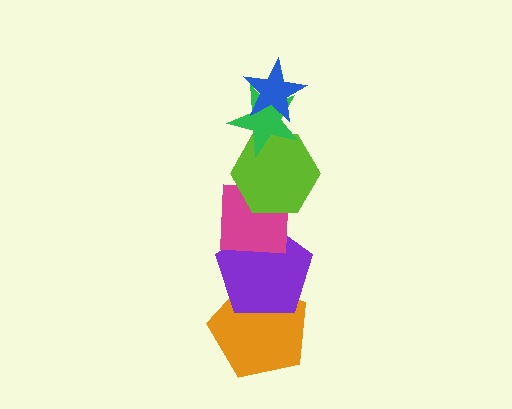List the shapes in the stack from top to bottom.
From top to bottom: the blue star, the green star, the lime hexagon, the magenta square, the purple pentagon, the orange pentagon.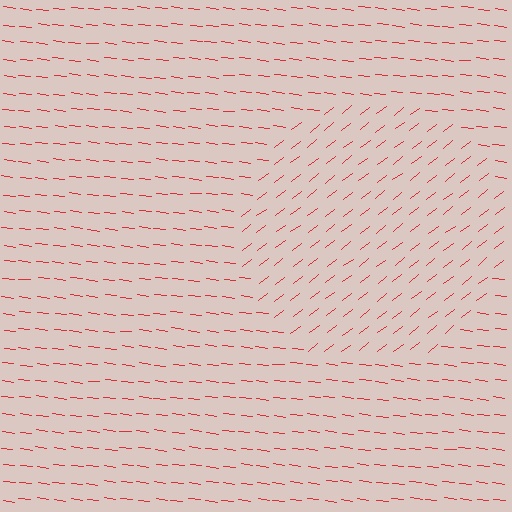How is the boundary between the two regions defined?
The boundary is defined purely by a change in line orientation (approximately 45 degrees difference). All lines are the same color and thickness.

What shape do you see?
I see a circle.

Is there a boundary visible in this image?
Yes, there is a texture boundary formed by a change in line orientation.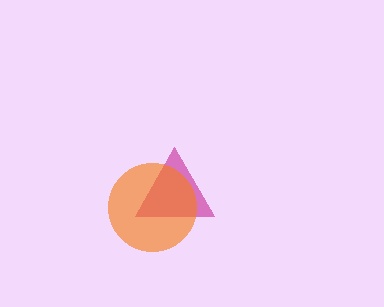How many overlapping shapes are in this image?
There are 2 overlapping shapes in the image.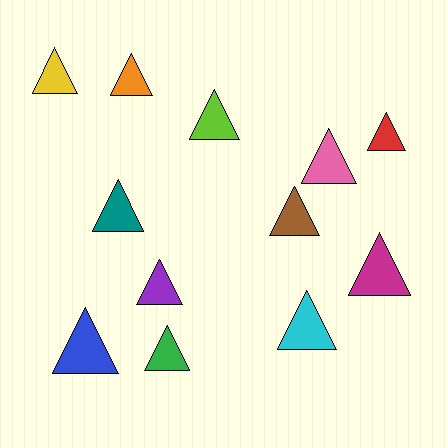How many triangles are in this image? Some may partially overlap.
There are 12 triangles.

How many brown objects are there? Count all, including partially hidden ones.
There is 1 brown object.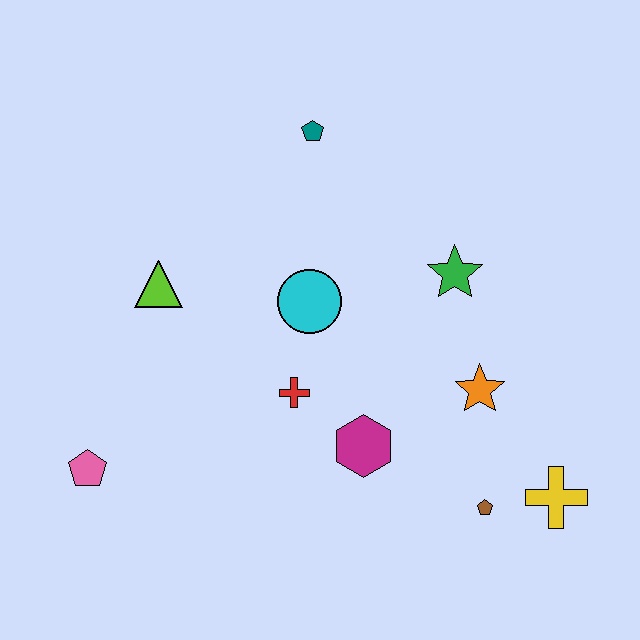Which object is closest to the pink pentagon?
The lime triangle is closest to the pink pentagon.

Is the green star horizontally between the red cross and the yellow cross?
Yes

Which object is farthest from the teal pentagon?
The yellow cross is farthest from the teal pentagon.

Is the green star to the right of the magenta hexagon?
Yes